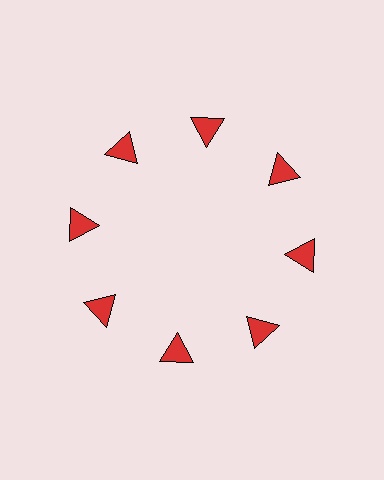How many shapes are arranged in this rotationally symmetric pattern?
There are 8 shapes, arranged in 8 groups of 1.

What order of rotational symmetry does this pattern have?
This pattern has 8-fold rotational symmetry.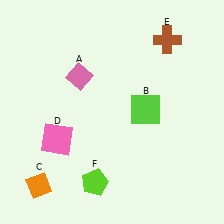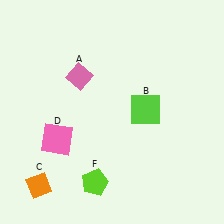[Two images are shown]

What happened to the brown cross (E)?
The brown cross (E) was removed in Image 2. It was in the top-right area of Image 1.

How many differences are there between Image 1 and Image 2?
There is 1 difference between the two images.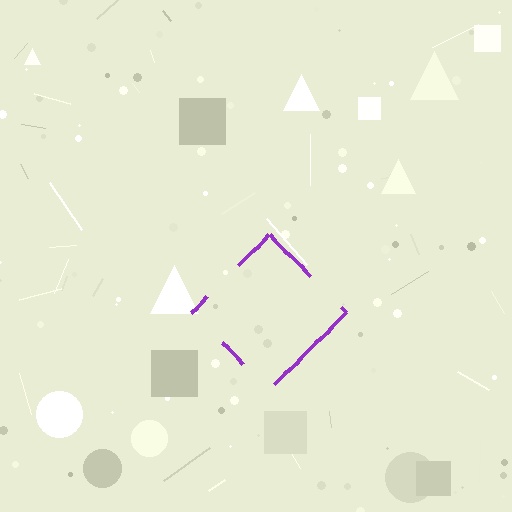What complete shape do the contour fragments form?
The contour fragments form a diamond.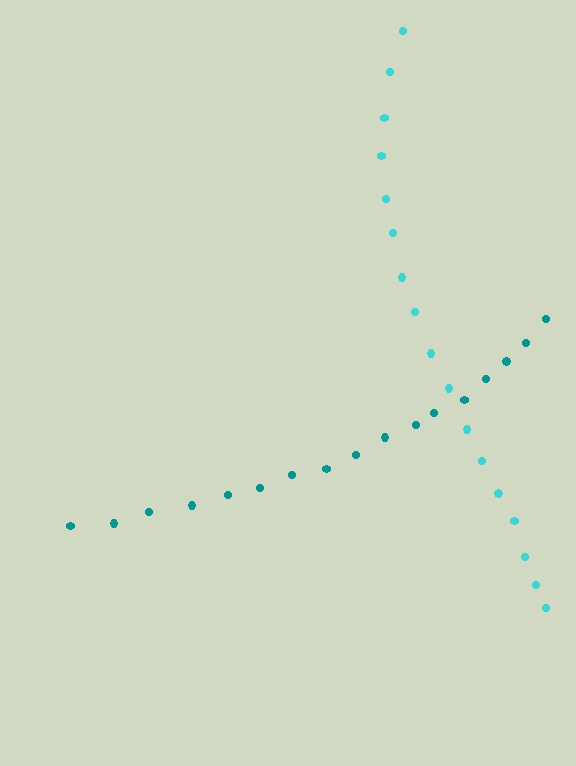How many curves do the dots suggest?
There are 2 distinct paths.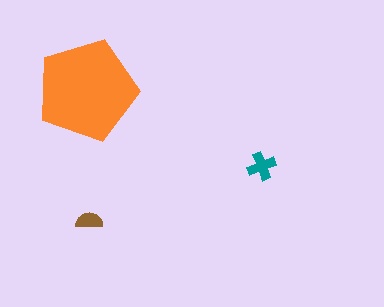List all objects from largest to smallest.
The orange pentagon, the teal cross, the brown semicircle.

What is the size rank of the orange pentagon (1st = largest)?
1st.